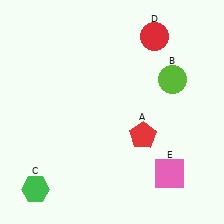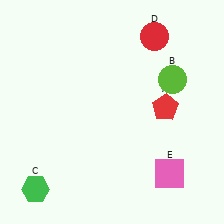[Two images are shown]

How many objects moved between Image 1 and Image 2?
1 object moved between the two images.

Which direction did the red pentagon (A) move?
The red pentagon (A) moved up.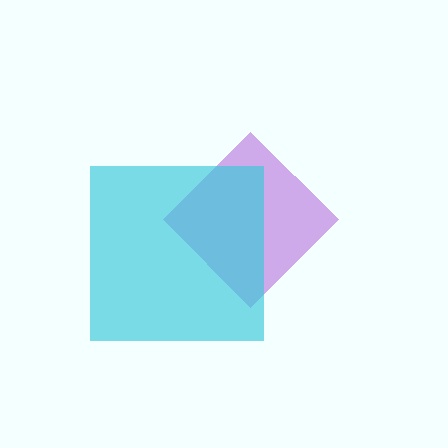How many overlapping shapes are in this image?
There are 2 overlapping shapes in the image.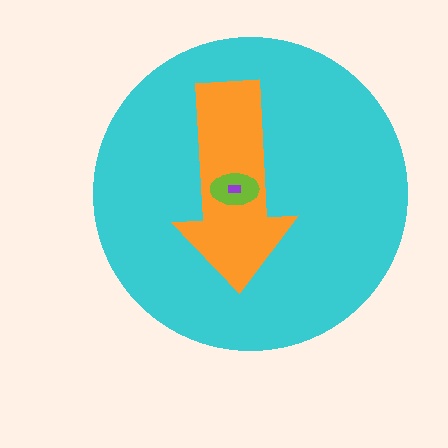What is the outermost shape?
The cyan circle.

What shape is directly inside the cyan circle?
The orange arrow.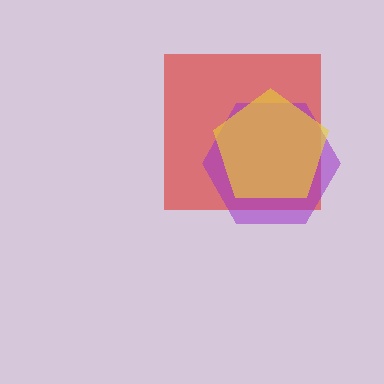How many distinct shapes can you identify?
There are 3 distinct shapes: a red square, a purple hexagon, a yellow pentagon.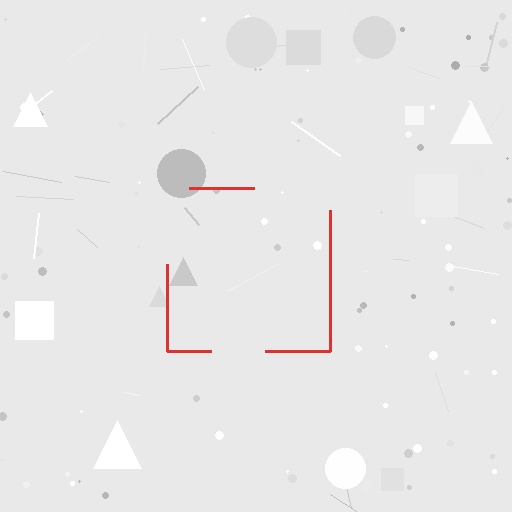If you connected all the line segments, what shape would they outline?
They would outline a square.